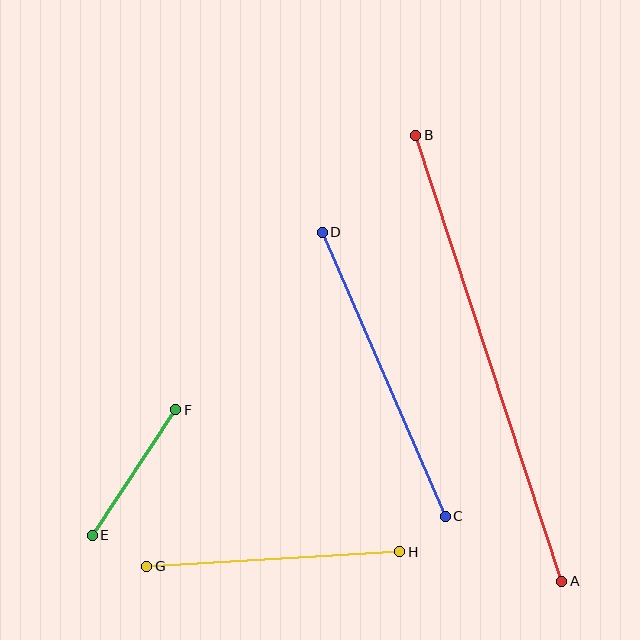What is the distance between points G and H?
The distance is approximately 253 pixels.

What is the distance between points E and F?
The distance is approximately 151 pixels.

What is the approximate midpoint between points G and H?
The midpoint is at approximately (273, 559) pixels.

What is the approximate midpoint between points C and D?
The midpoint is at approximately (384, 374) pixels.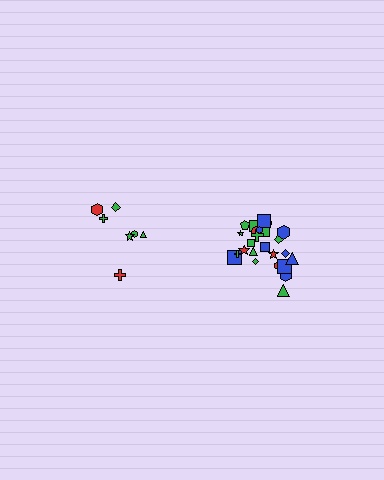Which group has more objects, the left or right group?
The right group.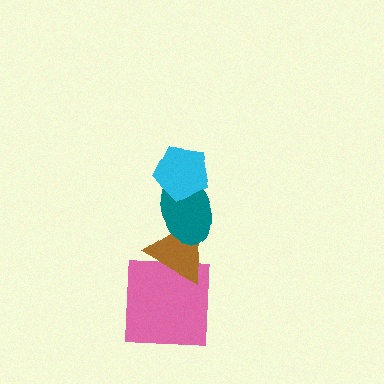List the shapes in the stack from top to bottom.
From top to bottom: the cyan pentagon, the teal ellipse, the brown triangle, the pink square.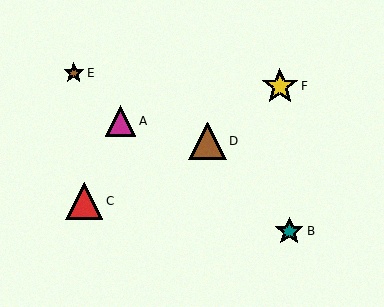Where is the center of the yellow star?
The center of the yellow star is at (280, 86).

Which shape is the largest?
The brown triangle (labeled D) is the largest.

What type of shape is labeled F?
Shape F is a yellow star.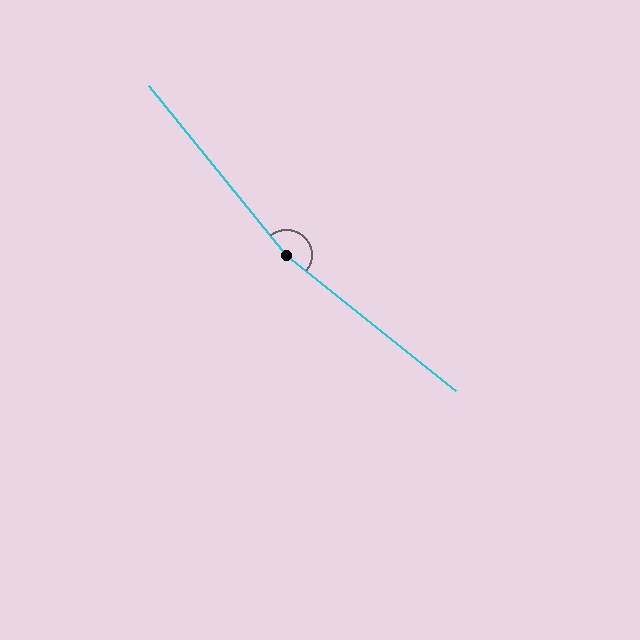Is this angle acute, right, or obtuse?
It is obtuse.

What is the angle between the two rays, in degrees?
Approximately 168 degrees.